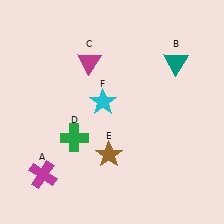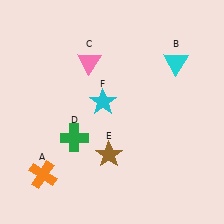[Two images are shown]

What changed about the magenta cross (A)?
In Image 1, A is magenta. In Image 2, it changed to orange.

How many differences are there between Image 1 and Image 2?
There are 3 differences between the two images.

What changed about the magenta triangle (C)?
In Image 1, C is magenta. In Image 2, it changed to pink.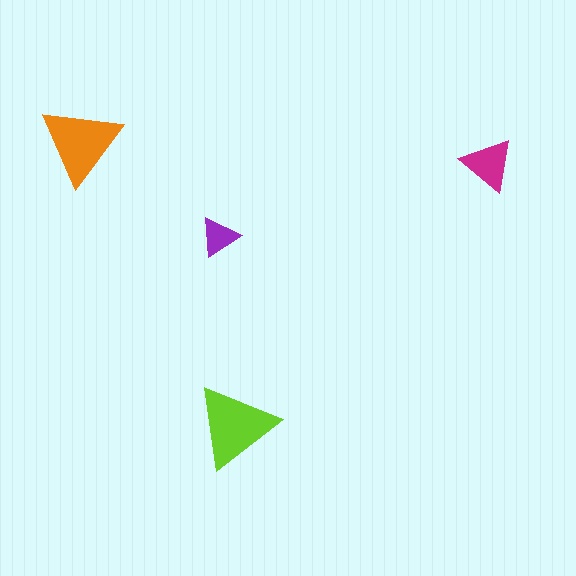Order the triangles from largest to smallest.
the lime one, the orange one, the magenta one, the purple one.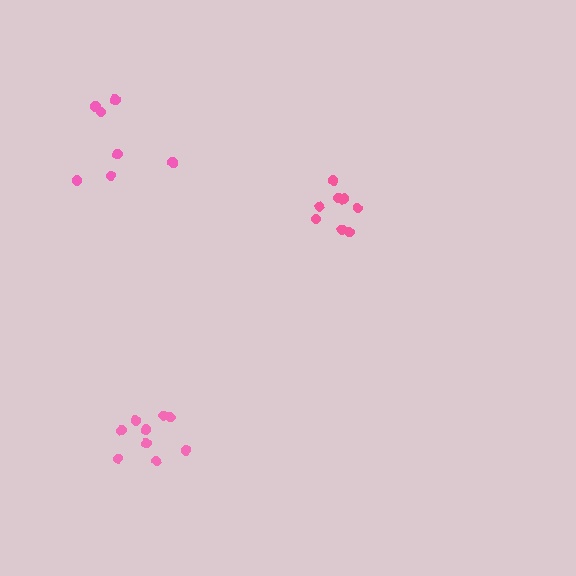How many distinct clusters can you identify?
There are 3 distinct clusters.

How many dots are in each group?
Group 1: 8 dots, Group 2: 9 dots, Group 3: 7 dots (24 total).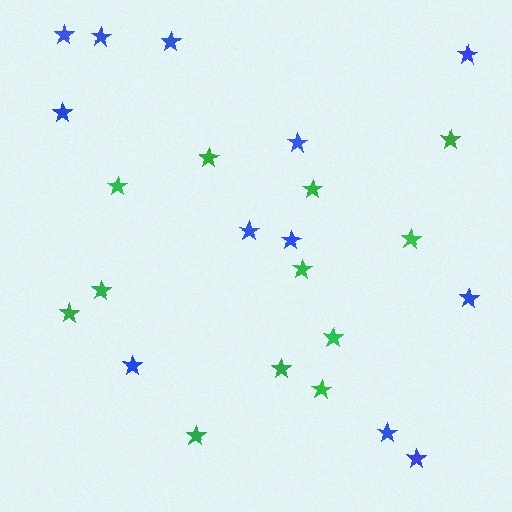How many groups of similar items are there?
There are 2 groups: one group of blue stars (12) and one group of green stars (12).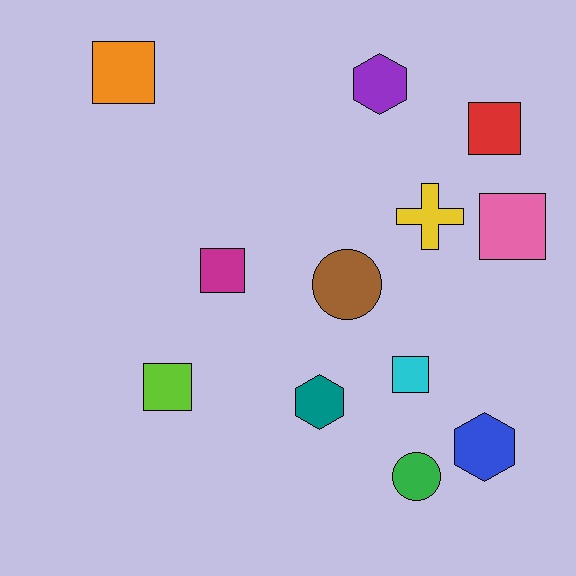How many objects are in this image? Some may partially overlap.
There are 12 objects.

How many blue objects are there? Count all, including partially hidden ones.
There is 1 blue object.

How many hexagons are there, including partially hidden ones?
There are 3 hexagons.